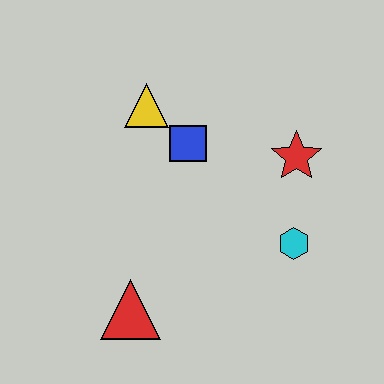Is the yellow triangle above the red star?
Yes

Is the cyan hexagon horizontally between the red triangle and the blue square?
No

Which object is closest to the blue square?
The yellow triangle is closest to the blue square.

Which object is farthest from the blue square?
The red triangle is farthest from the blue square.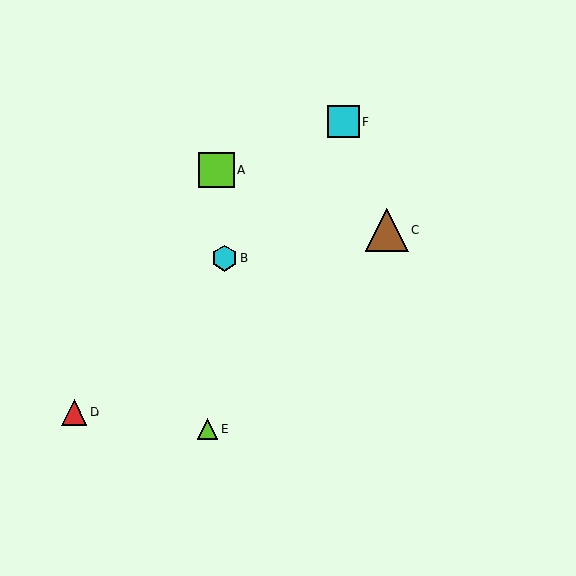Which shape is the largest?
The brown triangle (labeled C) is the largest.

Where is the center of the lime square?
The center of the lime square is at (217, 170).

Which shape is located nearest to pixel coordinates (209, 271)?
The cyan hexagon (labeled B) at (224, 258) is nearest to that location.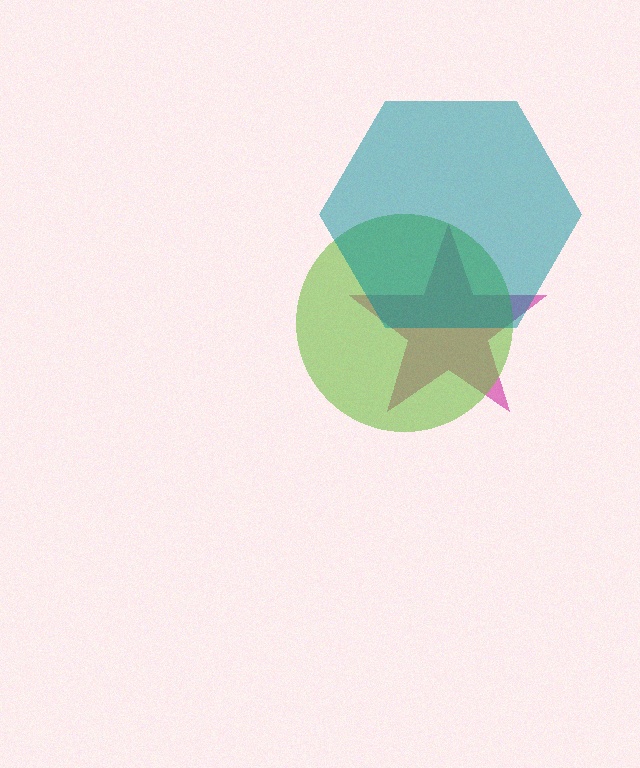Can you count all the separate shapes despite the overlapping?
Yes, there are 3 separate shapes.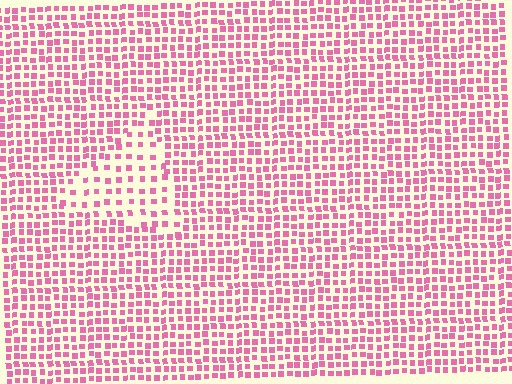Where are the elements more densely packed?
The elements are more densely packed outside the triangle boundary.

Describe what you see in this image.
The image contains small pink elements arranged at two different densities. A triangle-shaped region is visible where the elements are less densely packed than the surrounding area.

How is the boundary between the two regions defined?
The boundary is defined by a change in element density (approximately 1.9x ratio). All elements are the same color, size, and shape.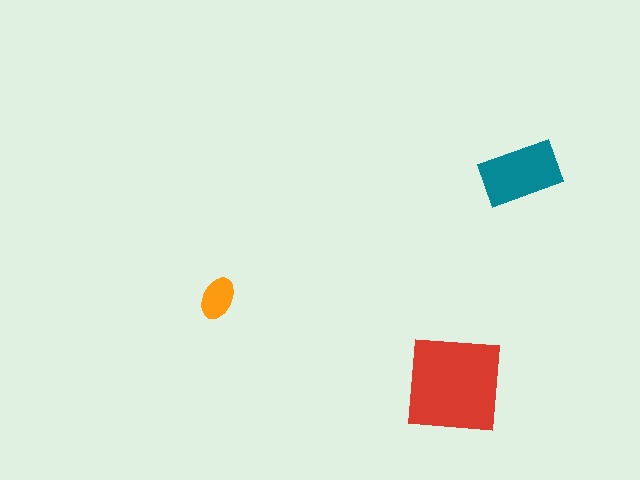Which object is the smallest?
The orange ellipse.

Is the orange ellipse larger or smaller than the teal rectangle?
Smaller.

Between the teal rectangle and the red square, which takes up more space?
The red square.